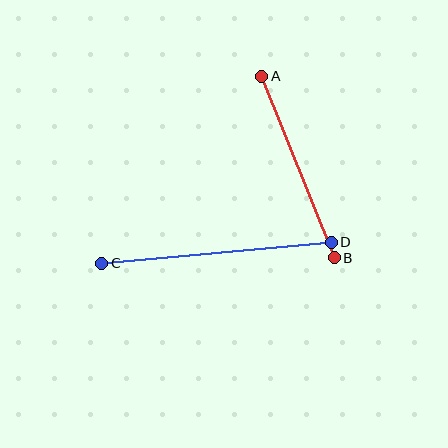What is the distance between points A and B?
The distance is approximately 195 pixels.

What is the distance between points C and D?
The distance is approximately 231 pixels.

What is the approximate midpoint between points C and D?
The midpoint is at approximately (217, 253) pixels.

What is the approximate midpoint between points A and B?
The midpoint is at approximately (298, 167) pixels.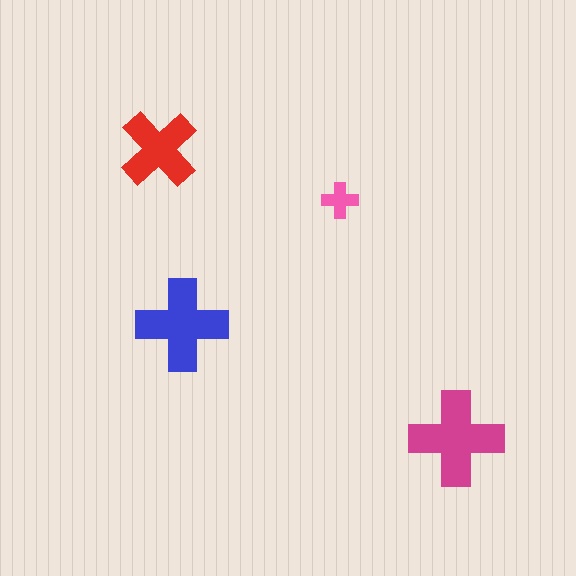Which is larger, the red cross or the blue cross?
The blue one.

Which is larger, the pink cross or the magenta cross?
The magenta one.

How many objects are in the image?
There are 4 objects in the image.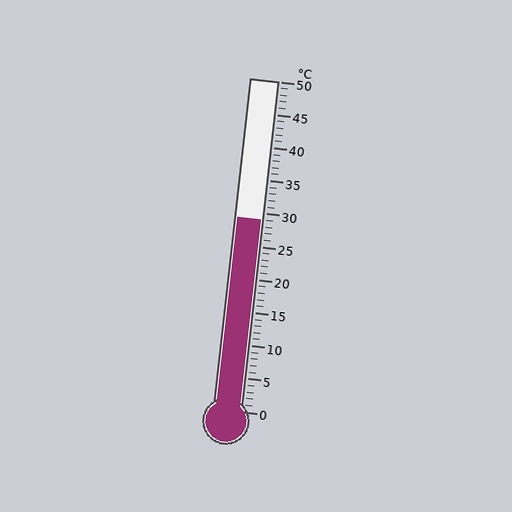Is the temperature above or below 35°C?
The temperature is below 35°C.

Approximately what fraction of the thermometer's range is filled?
The thermometer is filled to approximately 60% of its range.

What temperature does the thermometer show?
The thermometer shows approximately 29°C.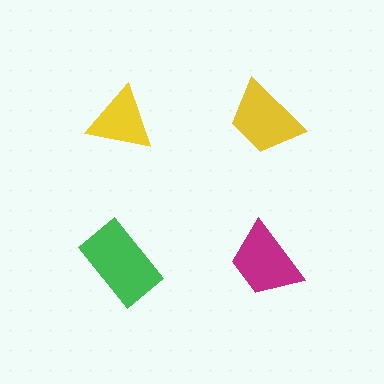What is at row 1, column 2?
A yellow trapezoid.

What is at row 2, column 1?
A green rectangle.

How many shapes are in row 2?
2 shapes.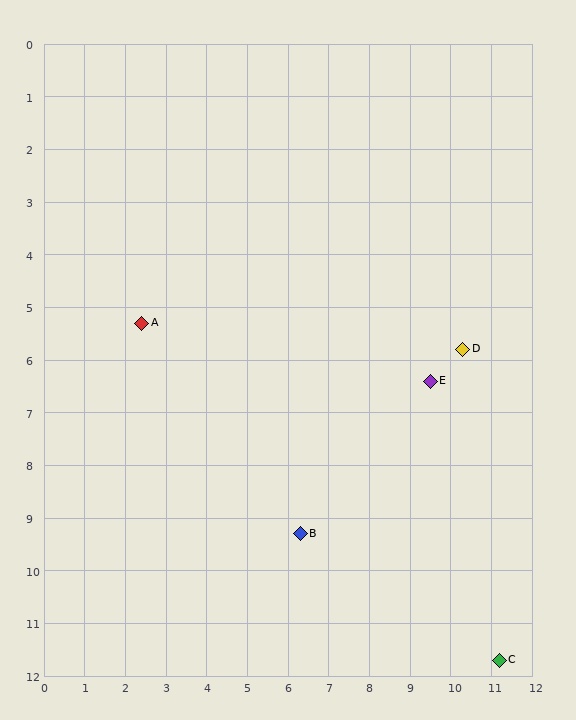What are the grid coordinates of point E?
Point E is at approximately (9.5, 6.4).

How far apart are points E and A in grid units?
Points E and A are about 7.2 grid units apart.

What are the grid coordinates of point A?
Point A is at approximately (2.4, 5.3).